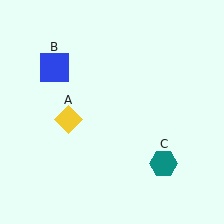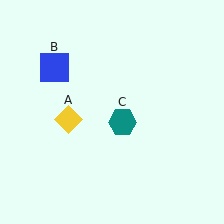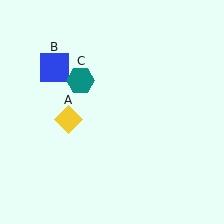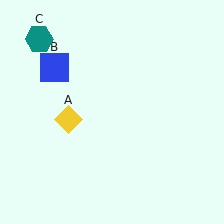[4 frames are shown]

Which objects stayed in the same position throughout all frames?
Yellow diamond (object A) and blue square (object B) remained stationary.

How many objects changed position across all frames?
1 object changed position: teal hexagon (object C).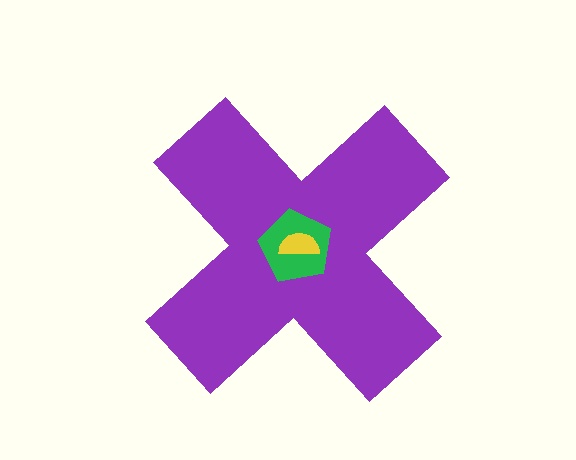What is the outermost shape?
The purple cross.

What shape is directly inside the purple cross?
The green pentagon.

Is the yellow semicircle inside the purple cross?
Yes.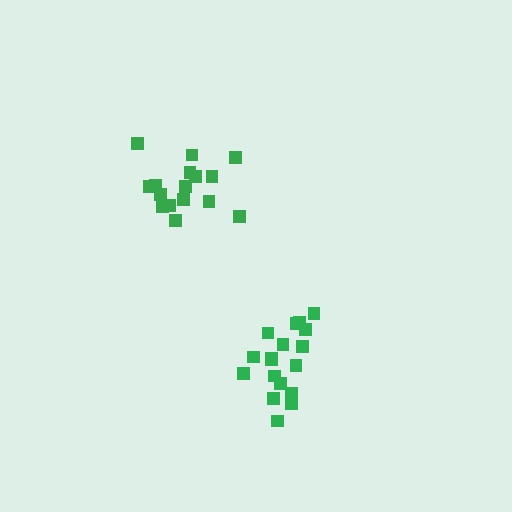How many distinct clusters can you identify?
There are 2 distinct clusters.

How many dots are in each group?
Group 1: 16 dots, Group 2: 18 dots (34 total).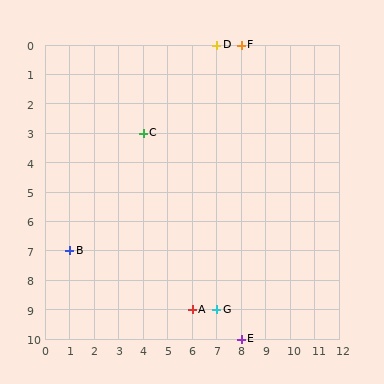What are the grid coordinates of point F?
Point F is at grid coordinates (8, 0).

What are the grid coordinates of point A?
Point A is at grid coordinates (6, 9).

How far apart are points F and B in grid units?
Points F and B are 7 columns and 7 rows apart (about 9.9 grid units diagonally).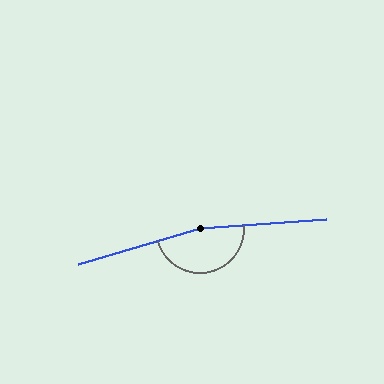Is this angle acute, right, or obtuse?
It is obtuse.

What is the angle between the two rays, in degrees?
Approximately 167 degrees.